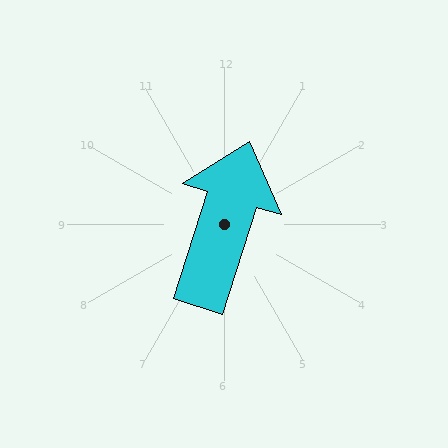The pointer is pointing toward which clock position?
Roughly 1 o'clock.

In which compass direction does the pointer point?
North.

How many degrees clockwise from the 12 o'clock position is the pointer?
Approximately 17 degrees.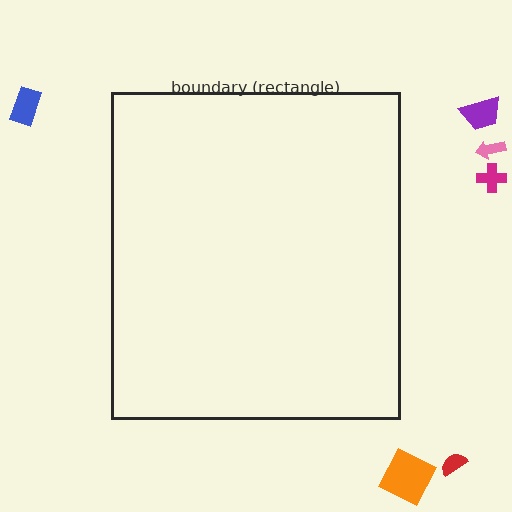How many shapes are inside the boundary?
0 inside, 6 outside.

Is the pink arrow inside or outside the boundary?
Outside.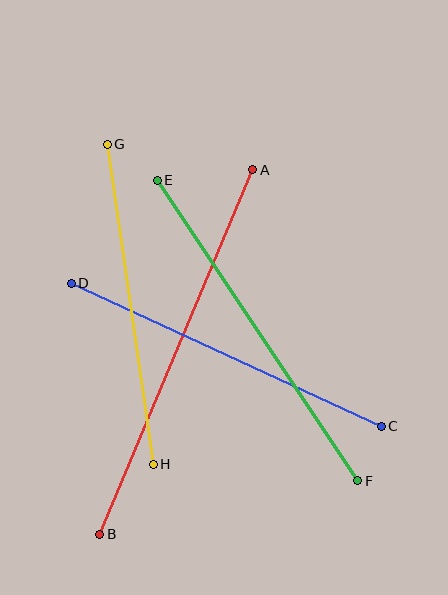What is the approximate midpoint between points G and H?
The midpoint is at approximately (130, 304) pixels.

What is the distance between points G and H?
The distance is approximately 323 pixels.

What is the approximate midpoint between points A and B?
The midpoint is at approximately (176, 352) pixels.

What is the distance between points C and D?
The distance is approximately 341 pixels.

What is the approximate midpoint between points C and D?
The midpoint is at approximately (226, 355) pixels.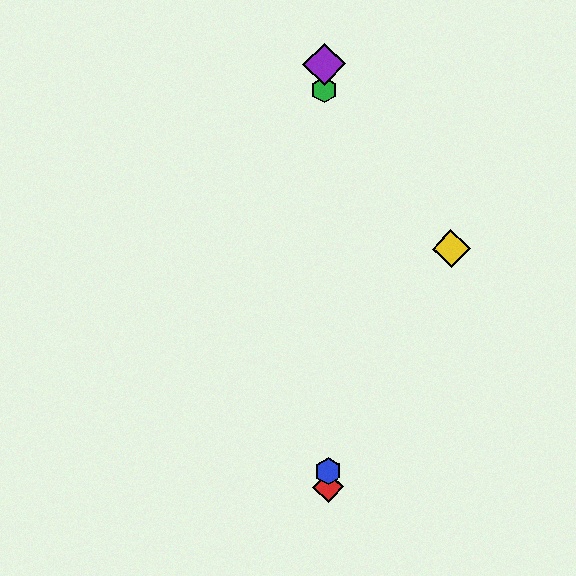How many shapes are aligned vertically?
4 shapes (the red diamond, the blue hexagon, the green hexagon, the purple diamond) are aligned vertically.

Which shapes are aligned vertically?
The red diamond, the blue hexagon, the green hexagon, the purple diamond are aligned vertically.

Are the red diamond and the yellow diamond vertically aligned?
No, the red diamond is at x≈328 and the yellow diamond is at x≈451.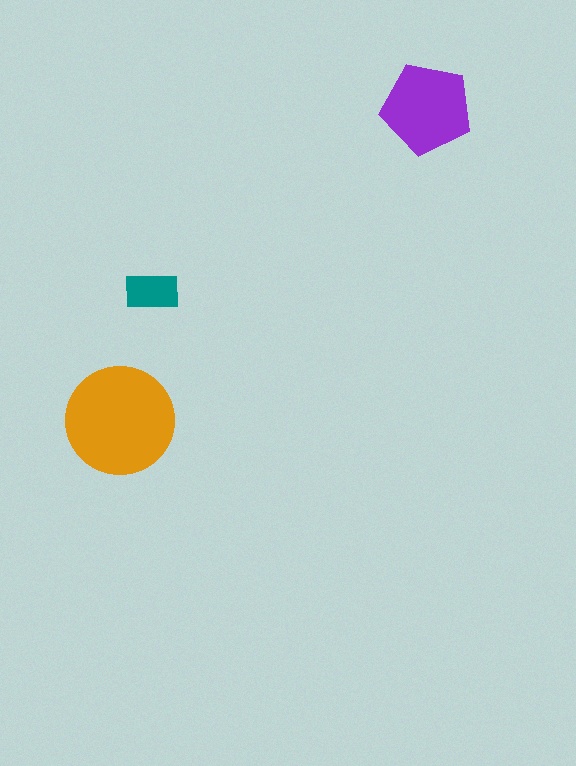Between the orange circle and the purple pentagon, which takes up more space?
The orange circle.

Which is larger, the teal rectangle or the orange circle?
The orange circle.